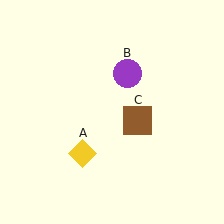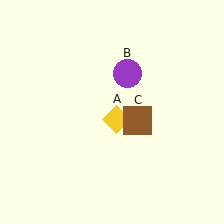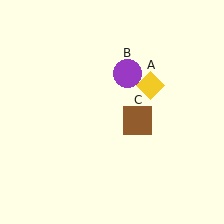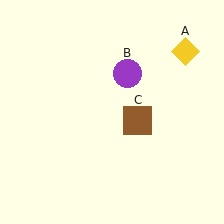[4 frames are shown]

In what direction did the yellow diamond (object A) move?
The yellow diamond (object A) moved up and to the right.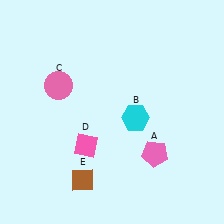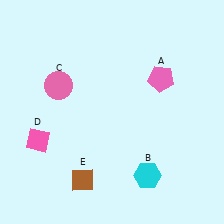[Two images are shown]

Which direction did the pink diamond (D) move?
The pink diamond (D) moved left.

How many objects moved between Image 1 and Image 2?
3 objects moved between the two images.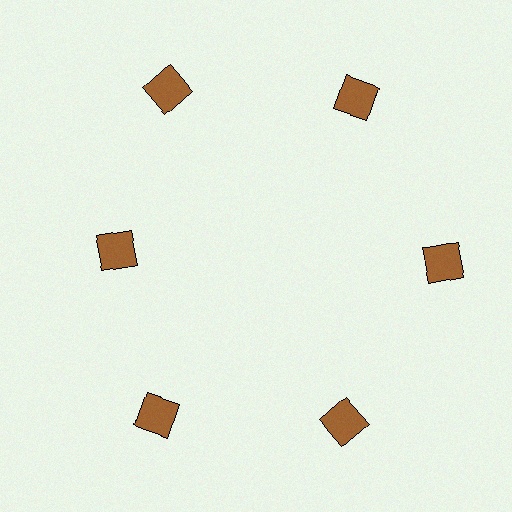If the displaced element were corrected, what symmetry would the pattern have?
It would have 6-fold rotational symmetry — the pattern would map onto itself every 60 degrees.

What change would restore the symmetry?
The symmetry would be restored by moving it outward, back onto the ring so that all 6 squares sit at equal angles and equal distance from the center.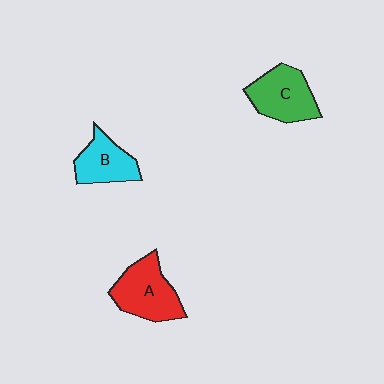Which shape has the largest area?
Shape A (red).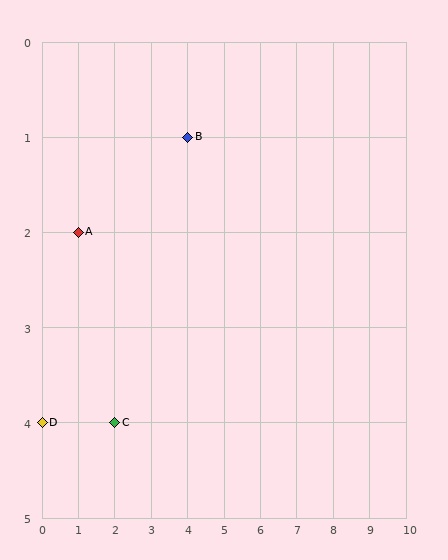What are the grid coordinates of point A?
Point A is at grid coordinates (1, 2).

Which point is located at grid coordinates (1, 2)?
Point A is at (1, 2).